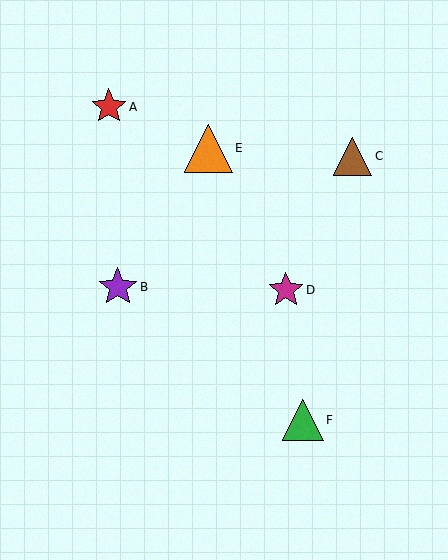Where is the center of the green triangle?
The center of the green triangle is at (303, 420).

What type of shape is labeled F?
Shape F is a green triangle.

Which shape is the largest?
The orange triangle (labeled E) is the largest.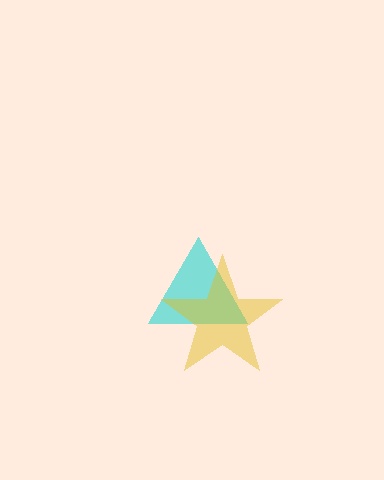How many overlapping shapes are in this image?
There are 2 overlapping shapes in the image.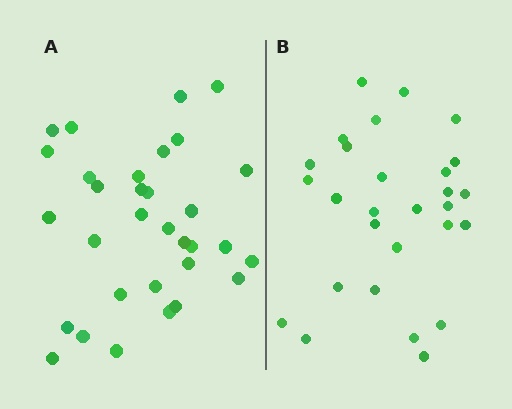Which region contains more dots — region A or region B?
Region A (the left region) has more dots.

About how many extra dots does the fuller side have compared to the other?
Region A has about 4 more dots than region B.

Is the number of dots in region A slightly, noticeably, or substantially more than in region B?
Region A has only slightly more — the two regions are fairly close. The ratio is roughly 1.1 to 1.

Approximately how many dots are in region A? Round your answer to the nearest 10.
About 30 dots. (The exact count is 32, which rounds to 30.)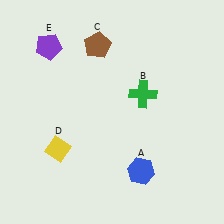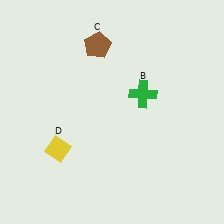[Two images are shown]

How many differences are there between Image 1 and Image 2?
There are 2 differences between the two images.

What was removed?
The purple pentagon (E), the blue hexagon (A) were removed in Image 2.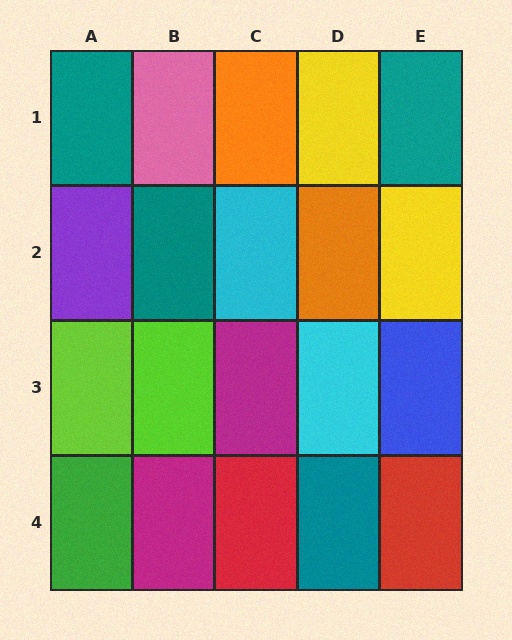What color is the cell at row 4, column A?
Green.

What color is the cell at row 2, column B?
Teal.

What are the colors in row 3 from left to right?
Lime, lime, magenta, cyan, blue.